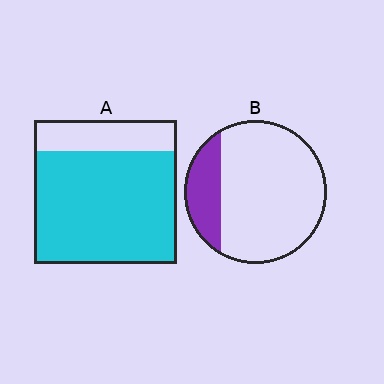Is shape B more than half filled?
No.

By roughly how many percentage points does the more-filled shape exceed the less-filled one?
By roughly 60 percentage points (A over B).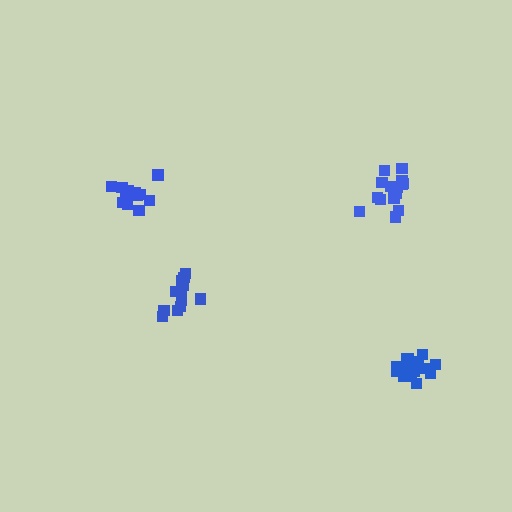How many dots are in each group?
Group 1: 17 dots, Group 2: 14 dots, Group 3: 17 dots, Group 4: 12 dots (60 total).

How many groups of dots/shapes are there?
There are 4 groups.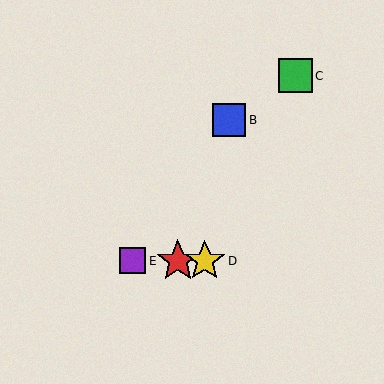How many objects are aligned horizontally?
3 objects (A, D, E) are aligned horizontally.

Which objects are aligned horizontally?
Objects A, D, E are aligned horizontally.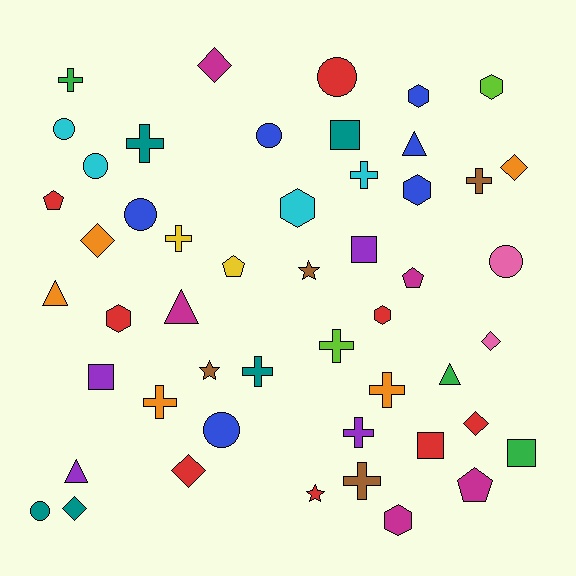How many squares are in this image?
There are 5 squares.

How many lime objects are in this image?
There are 2 lime objects.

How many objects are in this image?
There are 50 objects.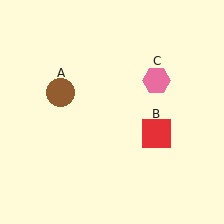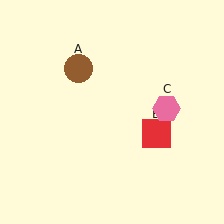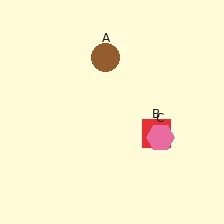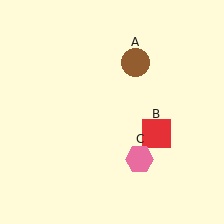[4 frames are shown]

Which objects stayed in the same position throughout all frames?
Red square (object B) remained stationary.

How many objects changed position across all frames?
2 objects changed position: brown circle (object A), pink hexagon (object C).